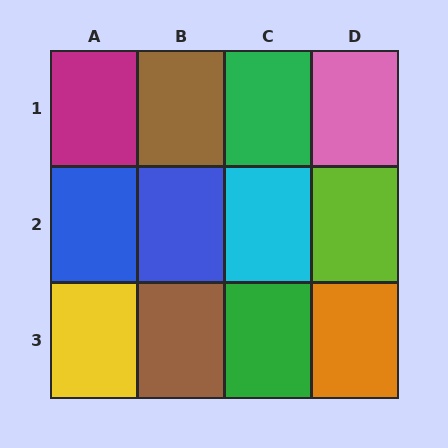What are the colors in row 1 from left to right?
Magenta, brown, green, pink.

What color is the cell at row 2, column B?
Blue.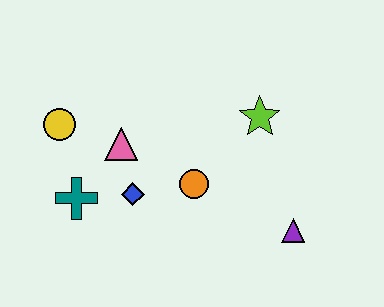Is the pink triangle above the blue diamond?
Yes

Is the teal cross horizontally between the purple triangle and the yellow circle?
Yes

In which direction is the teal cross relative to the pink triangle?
The teal cross is below the pink triangle.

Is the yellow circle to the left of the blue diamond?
Yes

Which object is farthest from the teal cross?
The purple triangle is farthest from the teal cross.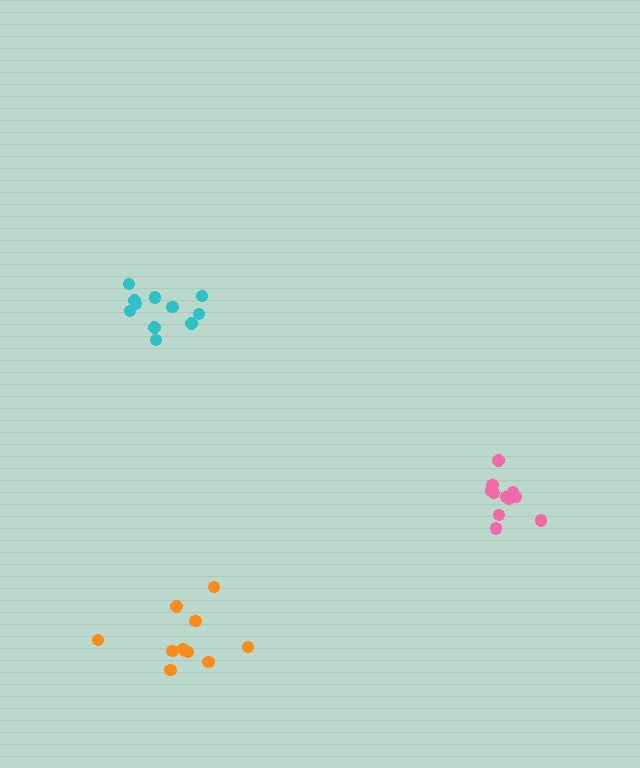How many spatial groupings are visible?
There are 3 spatial groupings.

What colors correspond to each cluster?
The clusters are colored: cyan, orange, pink.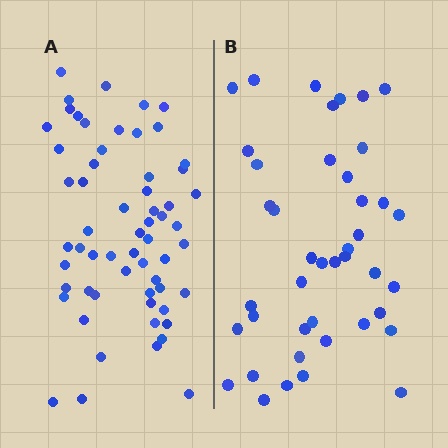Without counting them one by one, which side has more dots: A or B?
Region A (the left region) has more dots.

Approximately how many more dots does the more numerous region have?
Region A has approximately 20 more dots than region B.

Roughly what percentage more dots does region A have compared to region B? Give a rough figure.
About 45% more.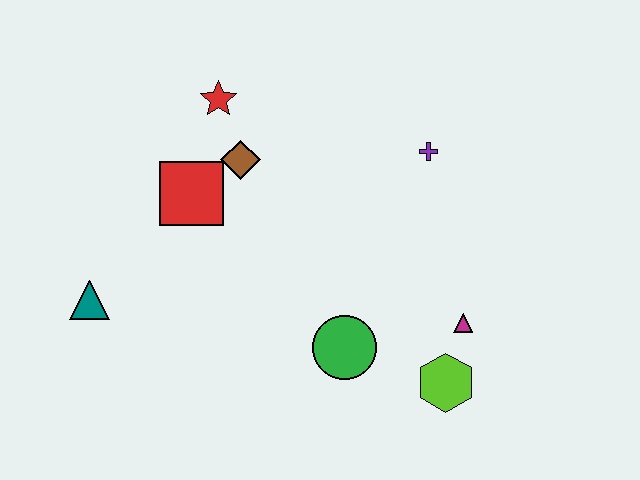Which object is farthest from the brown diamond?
The lime hexagon is farthest from the brown diamond.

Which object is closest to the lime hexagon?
The magenta triangle is closest to the lime hexagon.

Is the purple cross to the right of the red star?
Yes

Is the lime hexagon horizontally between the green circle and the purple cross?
No